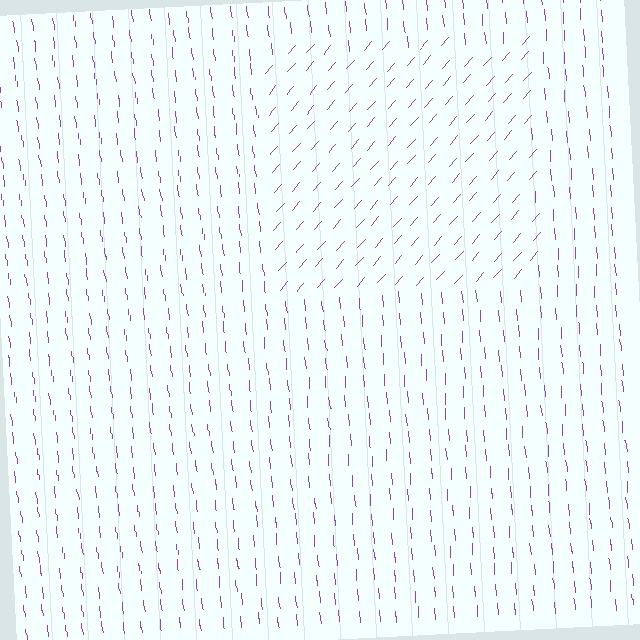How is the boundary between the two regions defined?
The boundary is defined purely by a change in line orientation (approximately 45 degrees difference). All lines are the same color and thickness.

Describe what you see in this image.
The image is filled with small purple line segments. A rectangle region in the image has lines oriented differently from the surrounding lines, creating a visible texture boundary.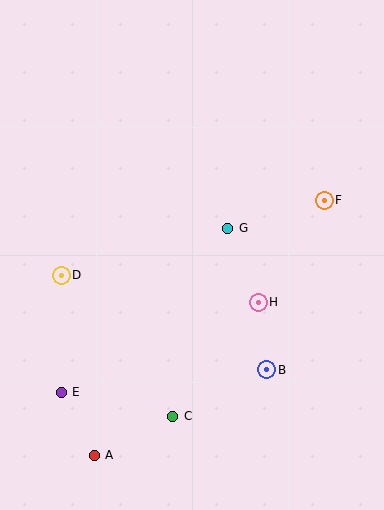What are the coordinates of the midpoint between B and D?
The midpoint between B and D is at (164, 323).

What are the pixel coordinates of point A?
Point A is at (94, 455).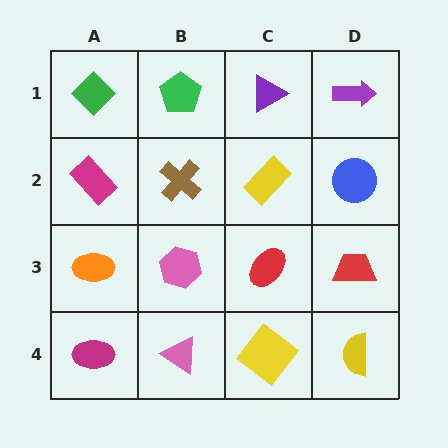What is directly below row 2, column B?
A pink hexagon.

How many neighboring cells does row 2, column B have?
4.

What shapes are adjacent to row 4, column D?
A red trapezoid (row 3, column D), a yellow diamond (row 4, column C).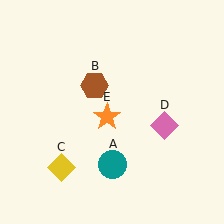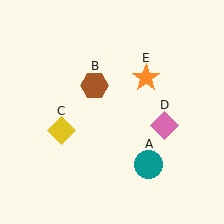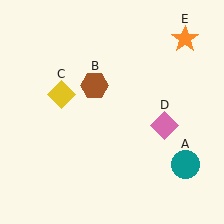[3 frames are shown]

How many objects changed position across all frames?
3 objects changed position: teal circle (object A), yellow diamond (object C), orange star (object E).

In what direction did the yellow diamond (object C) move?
The yellow diamond (object C) moved up.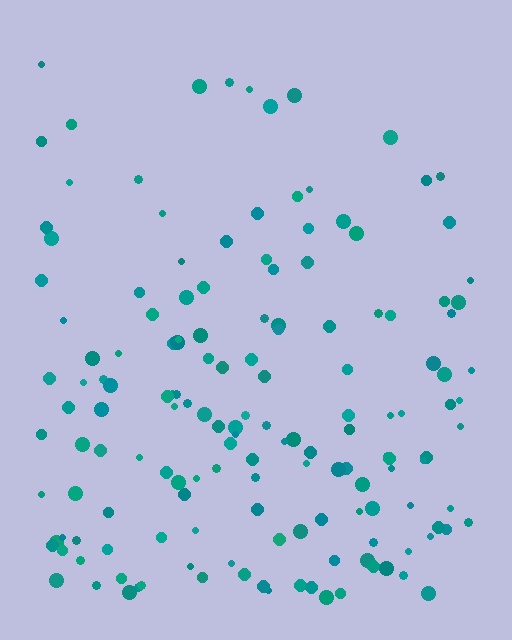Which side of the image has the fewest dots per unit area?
The top.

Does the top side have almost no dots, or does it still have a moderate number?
Still a moderate number, just noticeably fewer than the bottom.